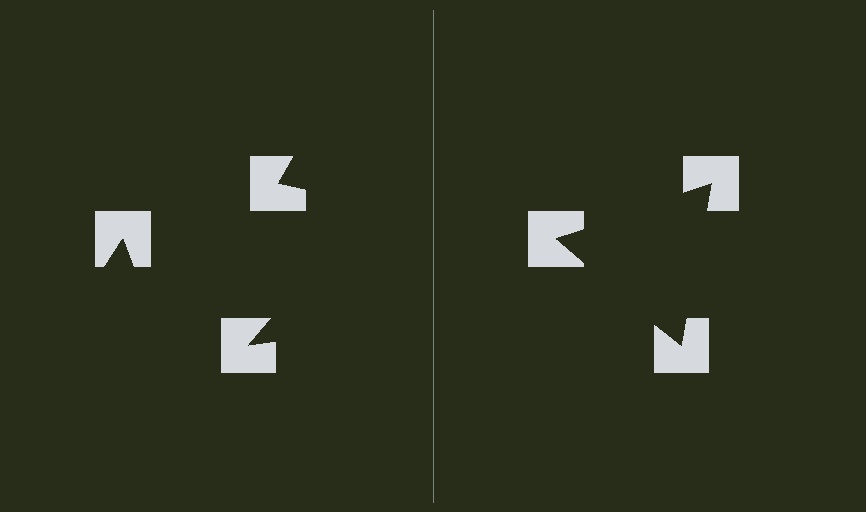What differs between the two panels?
The notched squares are positioned identically on both sides; only the wedge orientations differ. On the right they align to a triangle; on the left they are misaligned.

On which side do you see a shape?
An illusory triangle appears on the right side. On the left side the wedge cuts are rotated, so no coherent shape forms.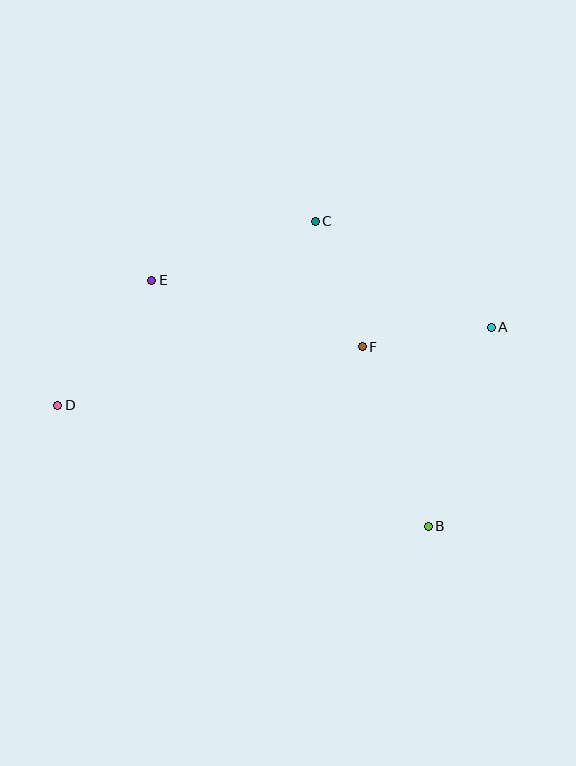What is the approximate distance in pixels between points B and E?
The distance between B and E is approximately 370 pixels.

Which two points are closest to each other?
Points A and F are closest to each other.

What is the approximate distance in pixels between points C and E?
The distance between C and E is approximately 174 pixels.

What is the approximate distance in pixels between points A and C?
The distance between A and C is approximately 205 pixels.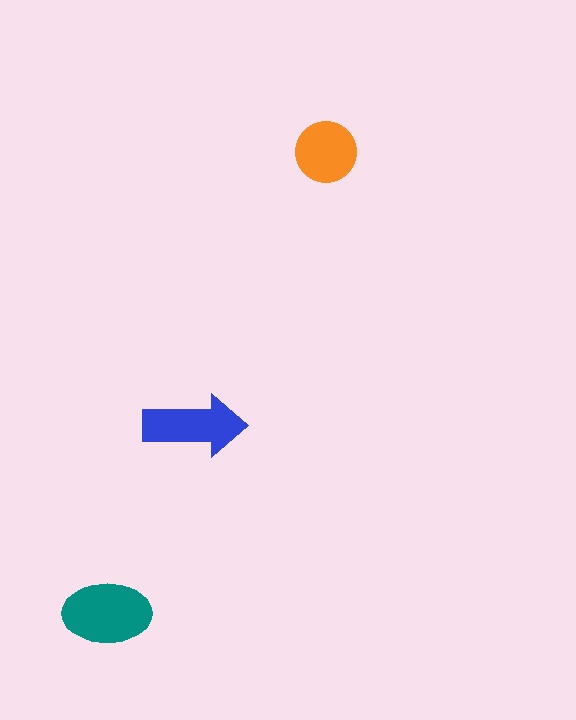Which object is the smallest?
The orange circle.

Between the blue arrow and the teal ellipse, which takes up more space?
The teal ellipse.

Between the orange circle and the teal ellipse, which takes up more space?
The teal ellipse.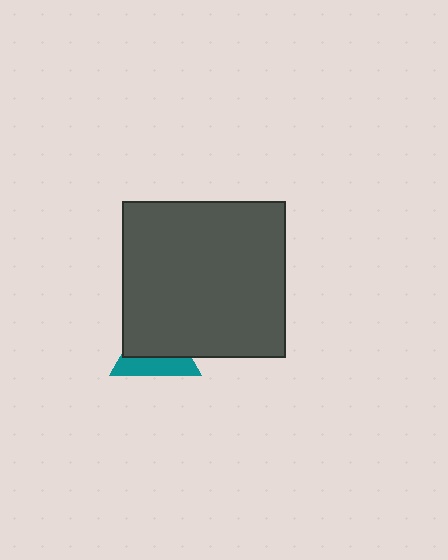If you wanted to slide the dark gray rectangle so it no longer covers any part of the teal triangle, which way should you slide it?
Slide it up — that is the most direct way to separate the two shapes.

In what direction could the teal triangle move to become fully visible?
The teal triangle could move down. That would shift it out from behind the dark gray rectangle entirely.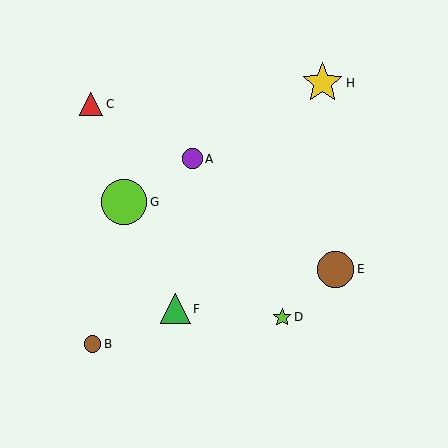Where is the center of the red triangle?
The center of the red triangle is at (91, 104).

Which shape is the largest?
The lime circle (labeled G) is the largest.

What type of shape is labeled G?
Shape G is a lime circle.